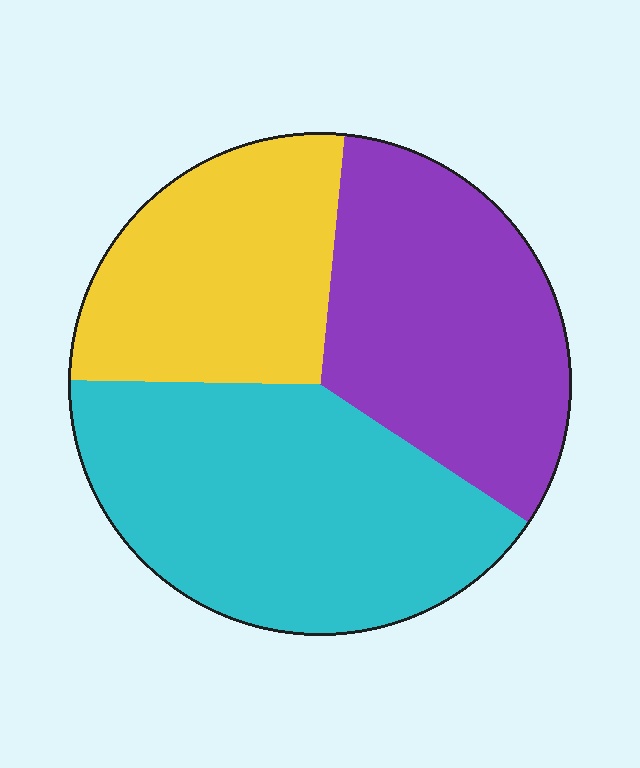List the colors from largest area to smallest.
From largest to smallest: cyan, purple, yellow.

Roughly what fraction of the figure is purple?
Purple takes up about one third (1/3) of the figure.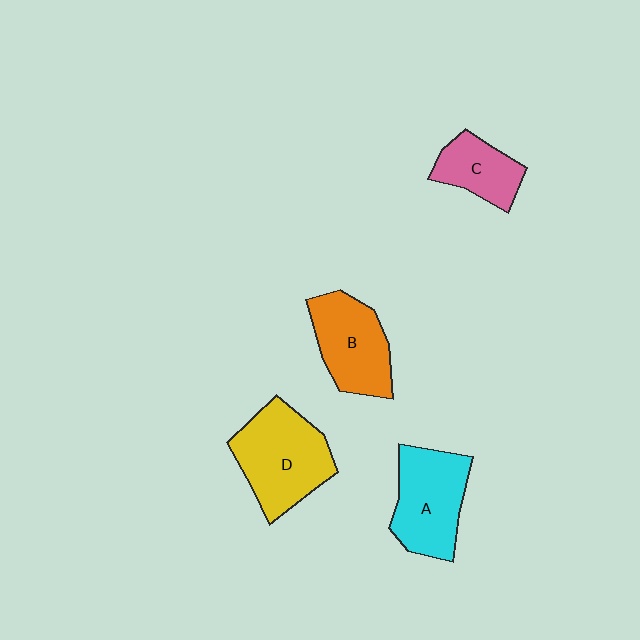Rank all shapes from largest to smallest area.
From largest to smallest: D (yellow), A (cyan), B (orange), C (pink).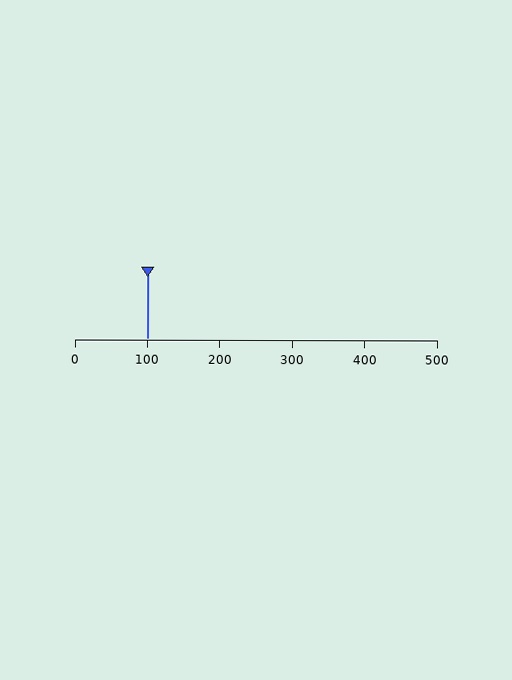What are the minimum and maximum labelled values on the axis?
The axis runs from 0 to 500.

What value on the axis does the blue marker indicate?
The marker indicates approximately 100.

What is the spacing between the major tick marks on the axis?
The major ticks are spaced 100 apart.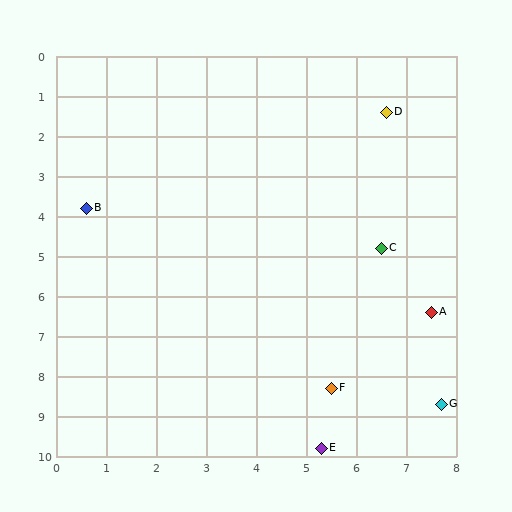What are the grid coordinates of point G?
Point G is at approximately (7.7, 8.7).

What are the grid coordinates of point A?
Point A is at approximately (7.5, 6.4).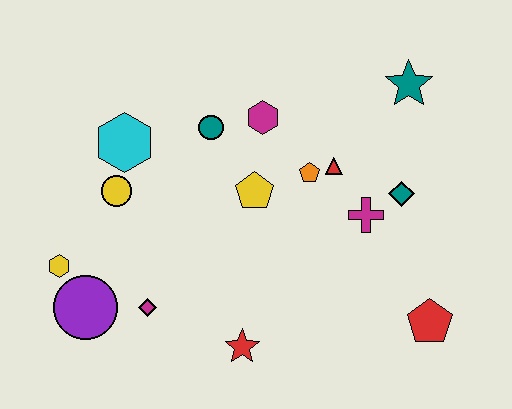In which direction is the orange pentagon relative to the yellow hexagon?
The orange pentagon is to the right of the yellow hexagon.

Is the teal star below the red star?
No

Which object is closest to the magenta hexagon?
The teal circle is closest to the magenta hexagon.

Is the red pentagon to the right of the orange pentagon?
Yes